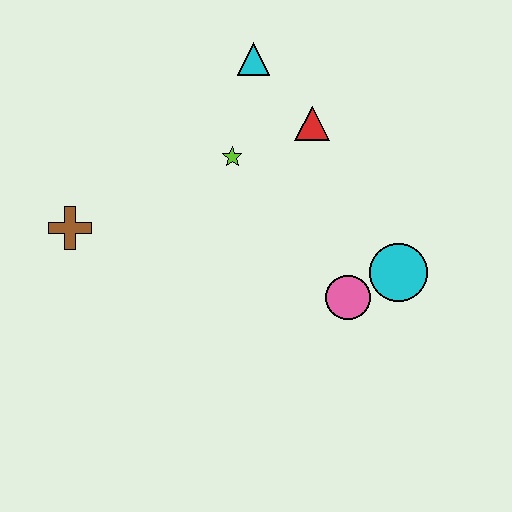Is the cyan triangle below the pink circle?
No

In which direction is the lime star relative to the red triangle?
The lime star is to the left of the red triangle.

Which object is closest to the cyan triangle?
The red triangle is closest to the cyan triangle.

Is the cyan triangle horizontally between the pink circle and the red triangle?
No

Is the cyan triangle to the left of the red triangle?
Yes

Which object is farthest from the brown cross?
The cyan circle is farthest from the brown cross.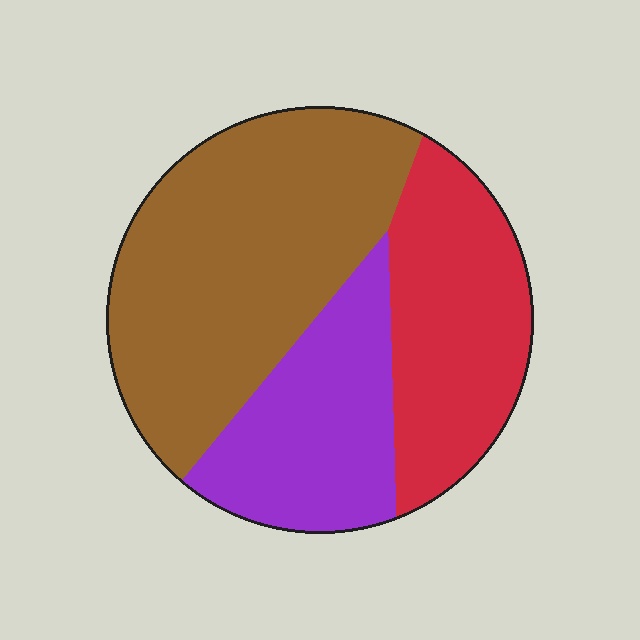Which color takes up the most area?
Brown, at roughly 45%.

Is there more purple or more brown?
Brown.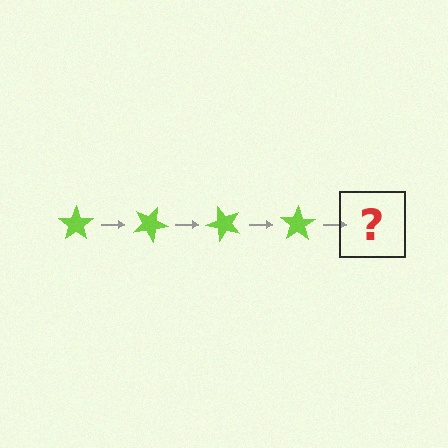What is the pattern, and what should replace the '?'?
The pattern is that the star rotates 25 degrees each step. The '?' should be a lime star rotated 100 degrees.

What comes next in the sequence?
The next element should be a lime star rotated 100 degrees.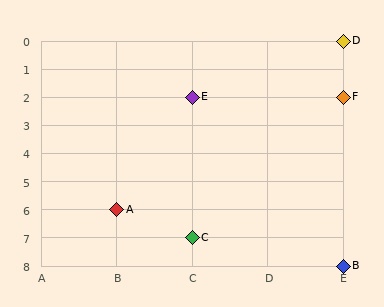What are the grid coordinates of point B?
Point B is at grid coordinates (E, 8).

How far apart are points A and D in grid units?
Points A and D are 3 columns and 6 rows apart (about 6.7 grid units diagonally).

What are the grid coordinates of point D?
Point D is at grid coordinates (E, 0).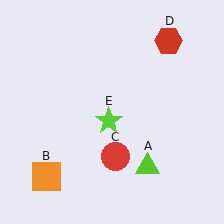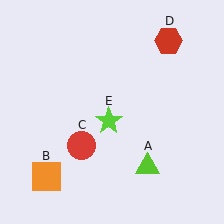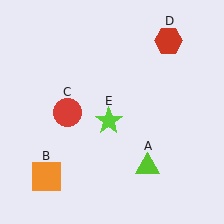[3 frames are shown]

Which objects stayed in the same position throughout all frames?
Lime triangle (object A) and orange square (object B) and red hexagon (object D) and lime star (object E) remained stationary.